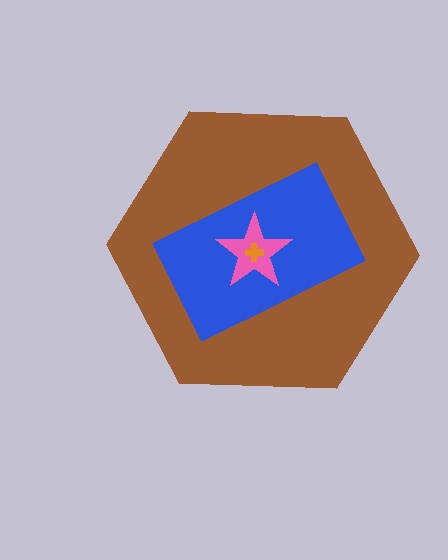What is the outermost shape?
The brown hexagon.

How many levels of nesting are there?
4.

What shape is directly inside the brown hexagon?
The blue rectangle.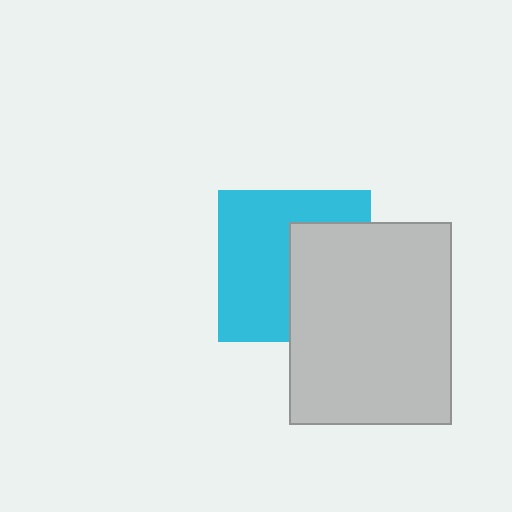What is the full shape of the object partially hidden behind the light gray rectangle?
The partially hidden object is a cyan square.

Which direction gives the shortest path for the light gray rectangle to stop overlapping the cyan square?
Moving right gives the shortest separation.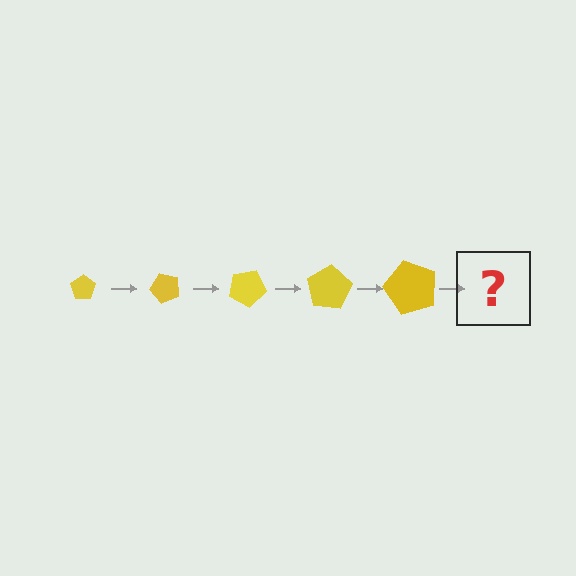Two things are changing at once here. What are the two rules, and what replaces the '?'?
The two rules are that the pentagon grows larger each step and it rotates 50 degrees each step. The '?' should be a pentagon, larger than the previous one and rotated 250 degrees from the start.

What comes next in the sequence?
The next element should be a pentagon, larger than the previous one and rotated 250 degrees from the start.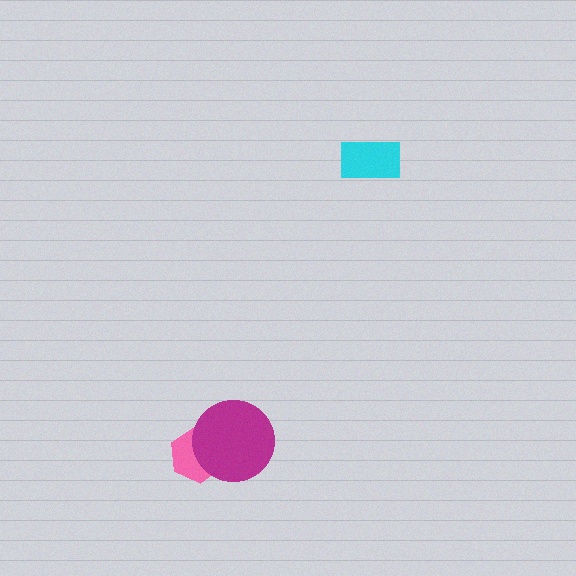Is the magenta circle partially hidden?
No, no other shape covers it.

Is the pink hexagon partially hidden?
Yes, it is partially covered by another shape.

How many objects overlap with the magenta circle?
1 object overlaps with the magenta circle.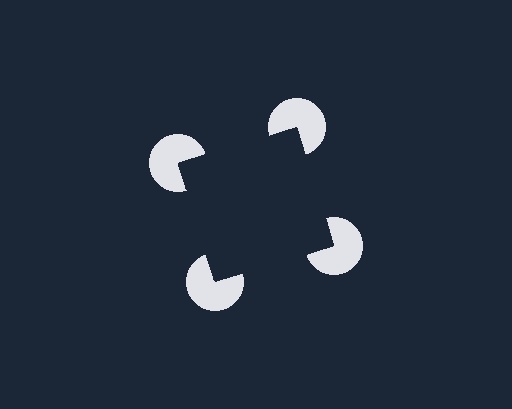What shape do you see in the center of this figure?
An illusory square — its edges are inferred from the aligned wedge cuts in the pac-man discs, not physically drawn.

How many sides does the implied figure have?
4 sides.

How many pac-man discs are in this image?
There are 4 — one at each vertex of the illusory square.